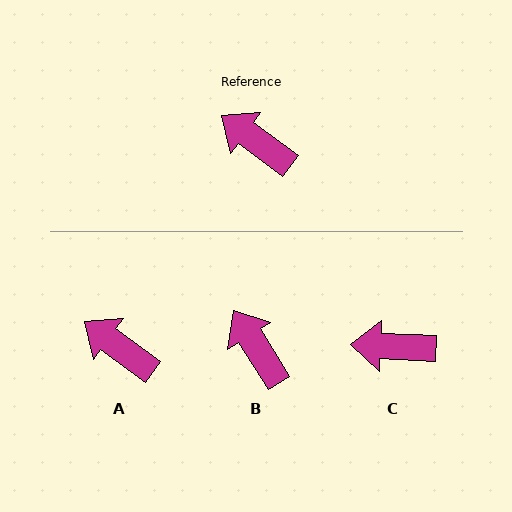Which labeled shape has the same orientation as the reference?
A.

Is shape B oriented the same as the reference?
No, it is off by about 21 degrees.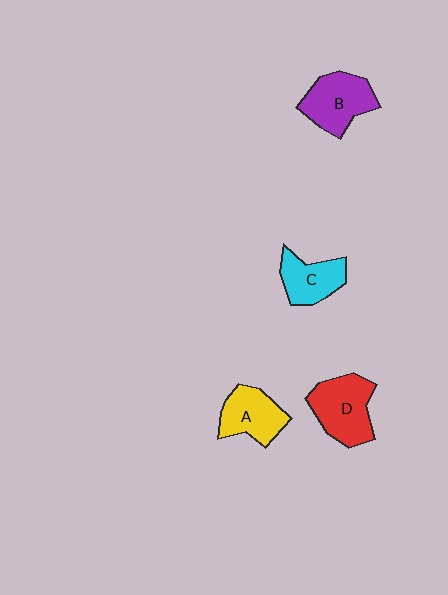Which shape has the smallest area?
Shape C (cyan).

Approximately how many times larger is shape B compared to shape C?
Approximately 1.3 times.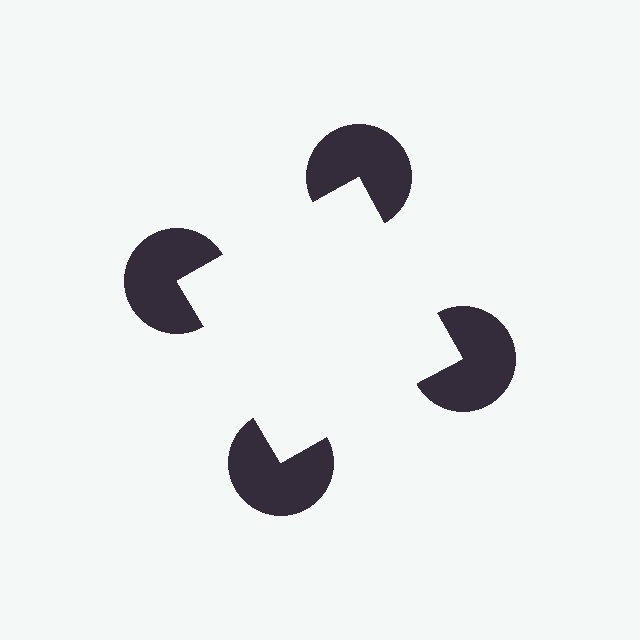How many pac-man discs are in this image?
There are 4 — one at each vertex of the illusory square.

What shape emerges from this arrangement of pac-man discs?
An illusory square — its edges are inferred from the aligned wedge cuts in the pac-man discs, not physically drawn.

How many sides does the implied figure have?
4 sides.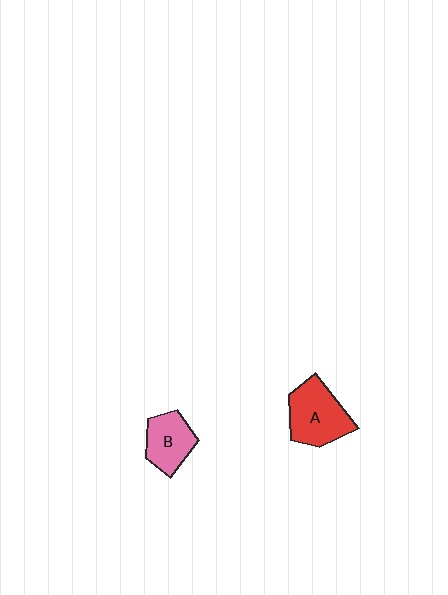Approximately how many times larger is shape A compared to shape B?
Approximately 1.4 times.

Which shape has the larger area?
Shape A (red).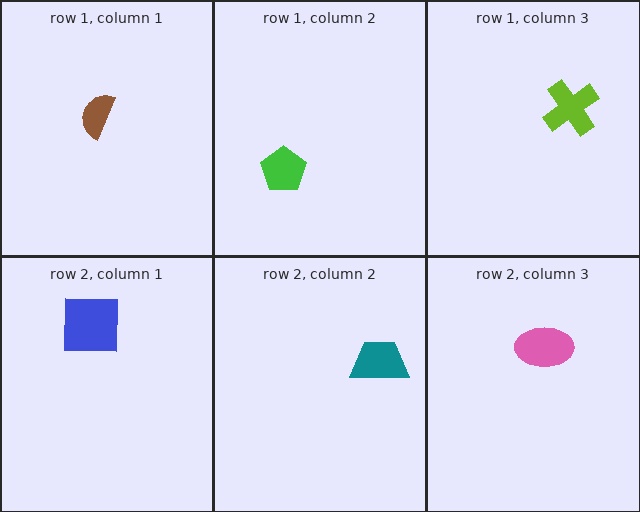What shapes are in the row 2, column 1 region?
The blue square.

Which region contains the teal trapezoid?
The row 2, column 2 region.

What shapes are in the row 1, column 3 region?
The lime cross.